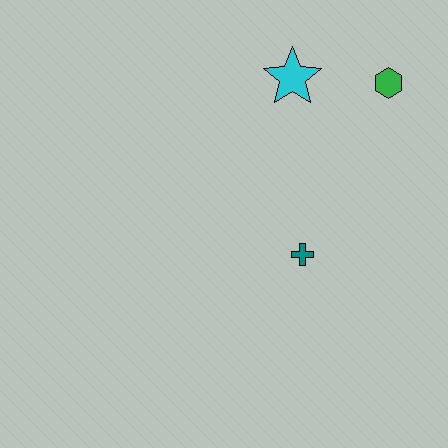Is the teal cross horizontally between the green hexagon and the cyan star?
Yes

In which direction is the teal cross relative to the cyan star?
The teal cross is below the cyan star.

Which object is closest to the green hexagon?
The cyan star is closest to the green hexagon.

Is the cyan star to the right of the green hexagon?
No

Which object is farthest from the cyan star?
The teal cross is farthest from the cyan star.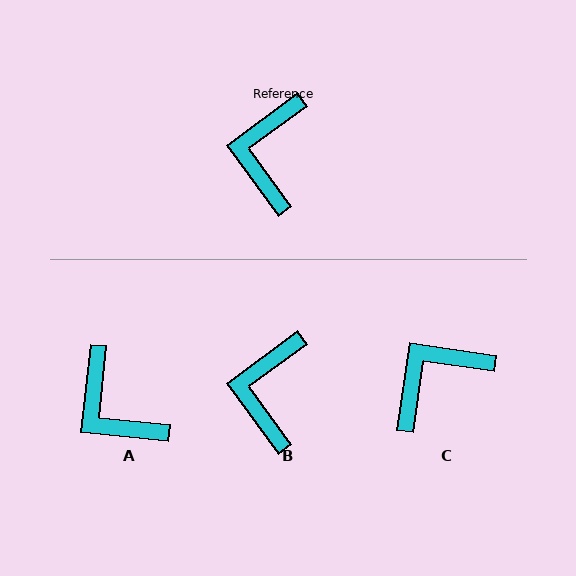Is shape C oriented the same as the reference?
No, it is off by about 44 degrees.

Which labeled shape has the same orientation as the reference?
B.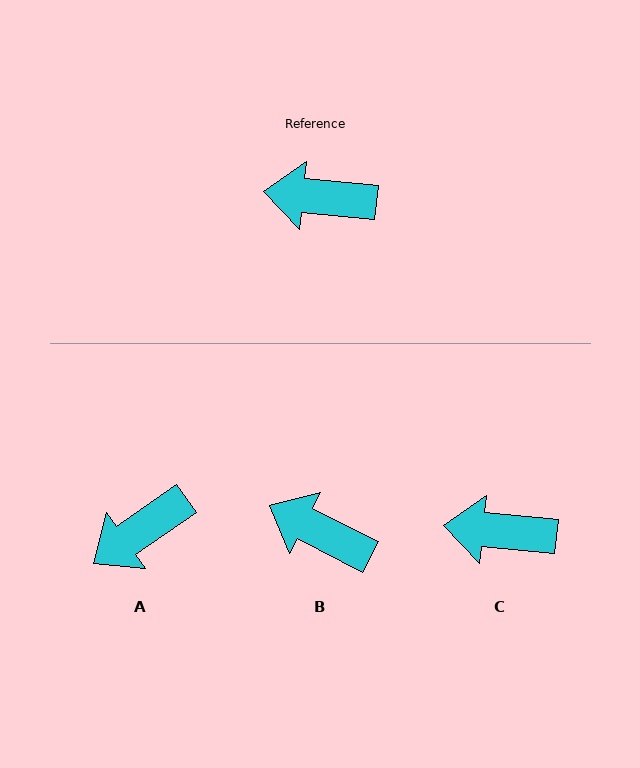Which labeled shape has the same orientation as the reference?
C.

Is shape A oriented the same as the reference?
No, it is off by about 40 degrees.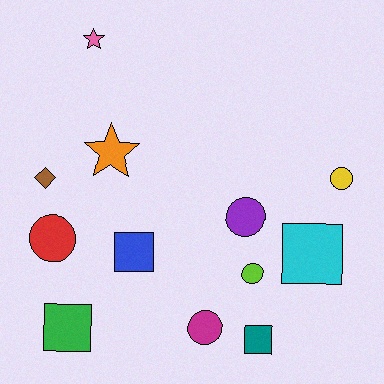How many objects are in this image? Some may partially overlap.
There are 12 objects.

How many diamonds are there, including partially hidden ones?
There is 1 diamond.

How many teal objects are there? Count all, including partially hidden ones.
There is 1 teal object.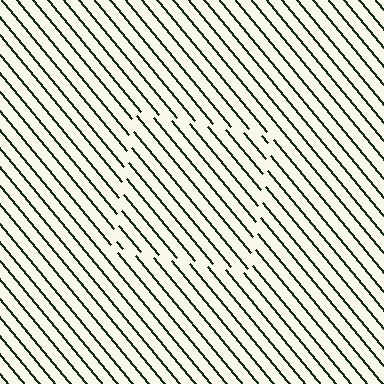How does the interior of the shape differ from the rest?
The interior of the shape contains the same grating, shifted by half a period — the contour is defined by the phase discontinuity where line-ends from the inner and outer gratings abut.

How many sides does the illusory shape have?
4 sides — the line-ends trace a square.